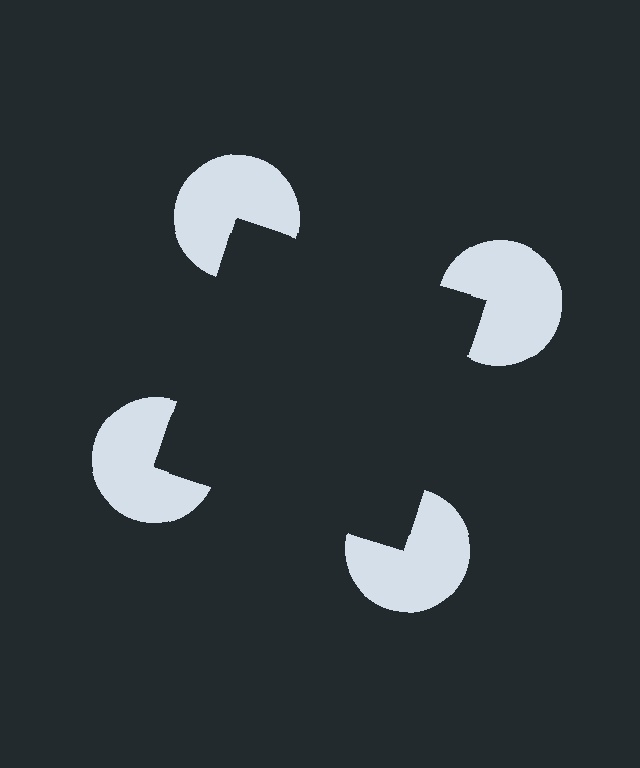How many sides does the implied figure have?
4 sides.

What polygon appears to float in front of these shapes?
An illusory square — its edges are inferred from the aligned wedge cuts in the pac-man discs, not physically drawn.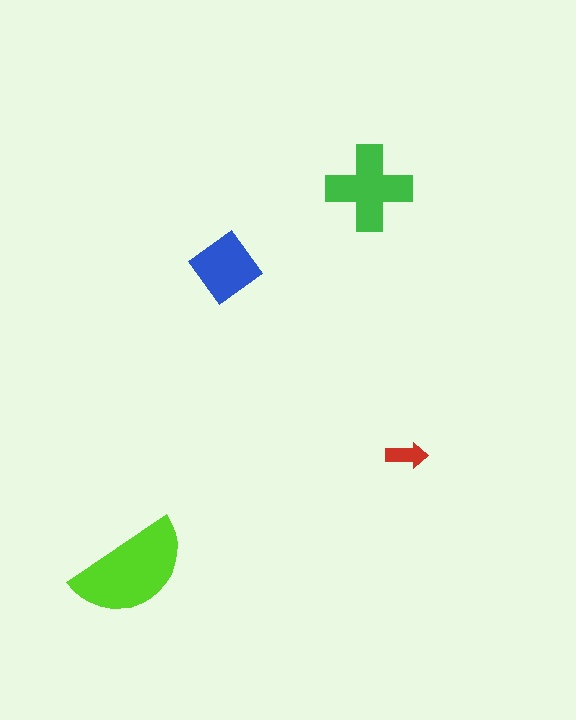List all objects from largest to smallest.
The lime semicircle, the green cross, the blue diamond, the red arrow.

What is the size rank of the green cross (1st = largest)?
2nd.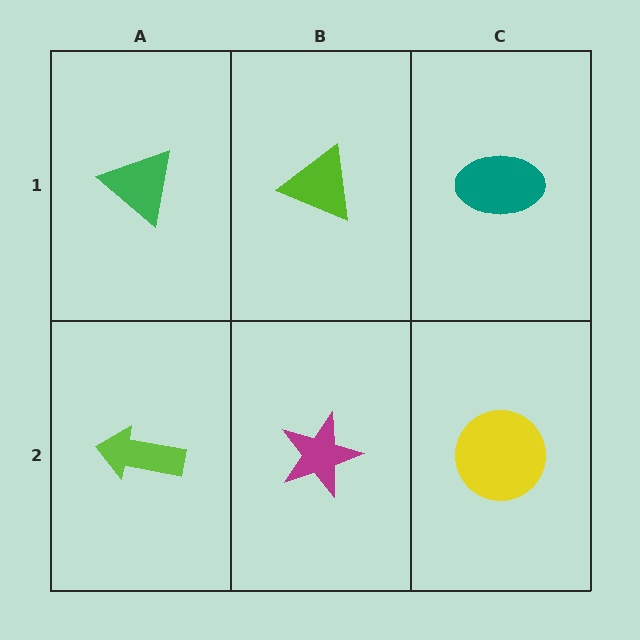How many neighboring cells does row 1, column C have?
2.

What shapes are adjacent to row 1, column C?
A yellow circle (row 2, column C), a lime triangle (row 1, column B).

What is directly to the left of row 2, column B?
A lime arrow.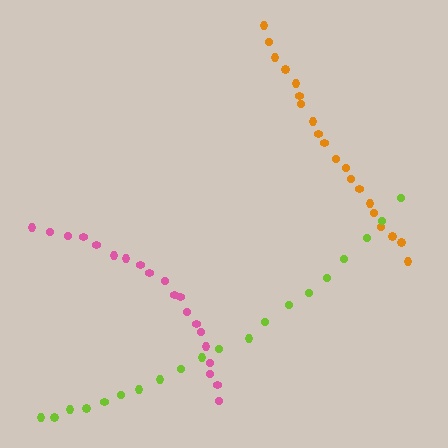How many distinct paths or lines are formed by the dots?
There are 3 distinct paths.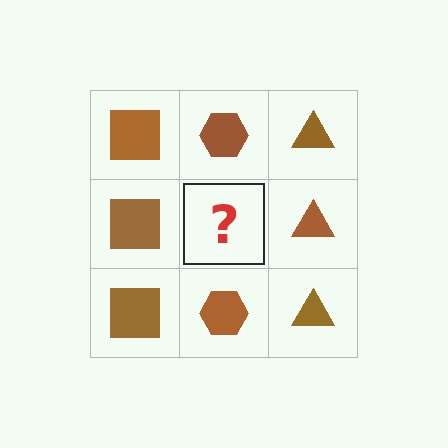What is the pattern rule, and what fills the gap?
The rule is that each column has a consistent shape. The gap should be filled with a brown hexagon.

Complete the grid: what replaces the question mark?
The question mark should be replaced with a brown hexagon.